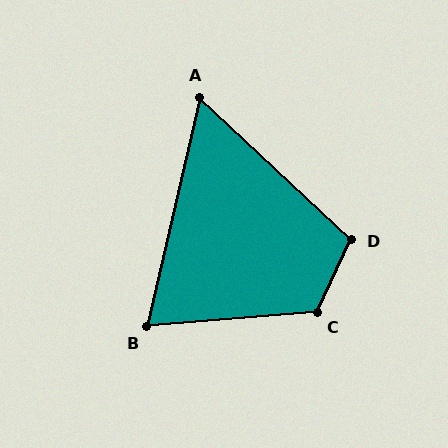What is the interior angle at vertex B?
Approximately 72 degrees (acute).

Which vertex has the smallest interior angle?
A, at approximately 60 degrees.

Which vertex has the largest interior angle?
C, at approximately 120 degrees.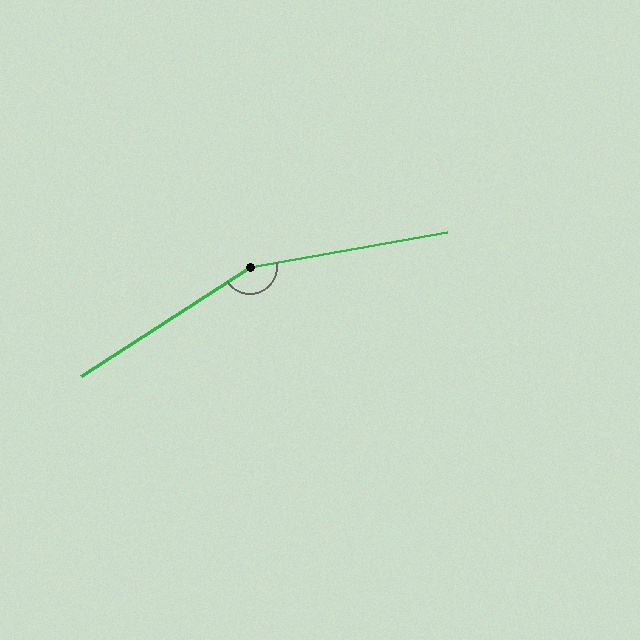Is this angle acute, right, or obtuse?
It is obtuse.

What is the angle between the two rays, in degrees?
Approximately 157 degrees.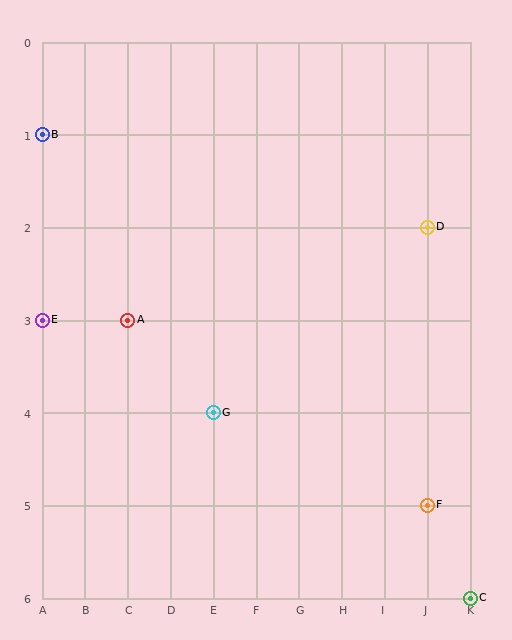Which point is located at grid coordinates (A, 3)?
Point E is at (A, 3).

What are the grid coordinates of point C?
Point C is at grid coordinates (K, 6).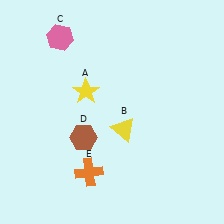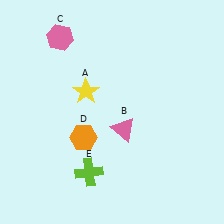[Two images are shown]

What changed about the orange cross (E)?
In Image 1, E is orange. In Image 2, it changed to lime.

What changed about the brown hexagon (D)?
In Image 1, D is brown. In Image 2, it changed to orange.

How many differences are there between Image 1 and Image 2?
There are 3 differences between the two images.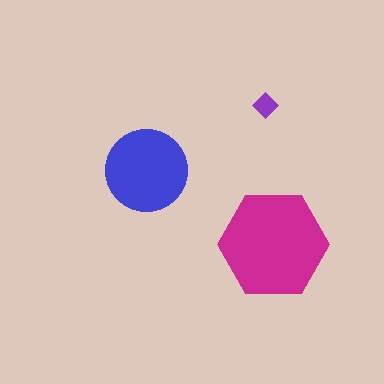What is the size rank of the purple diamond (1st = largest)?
3rd.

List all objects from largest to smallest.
The magenta hexagon, the blue circle, the purple diamond.